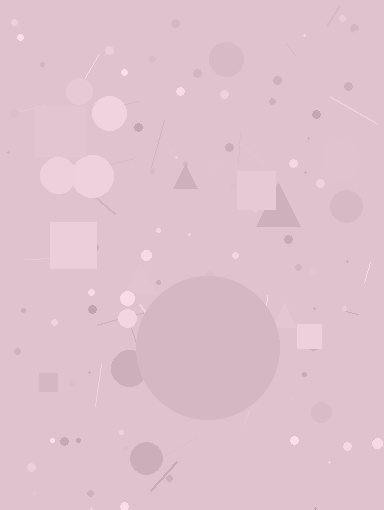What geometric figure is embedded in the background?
A circle is embedded in the background.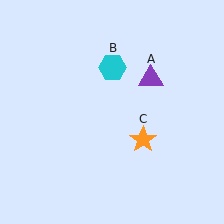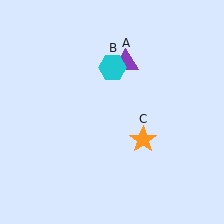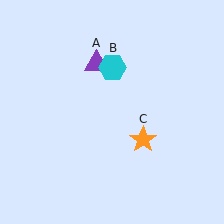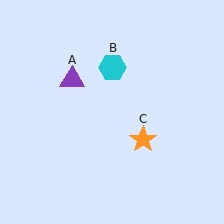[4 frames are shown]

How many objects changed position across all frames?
1 object changed position: purple triangle (object A).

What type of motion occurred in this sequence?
The purple triangle (object A) rotated counterclockwise around the center of the scene.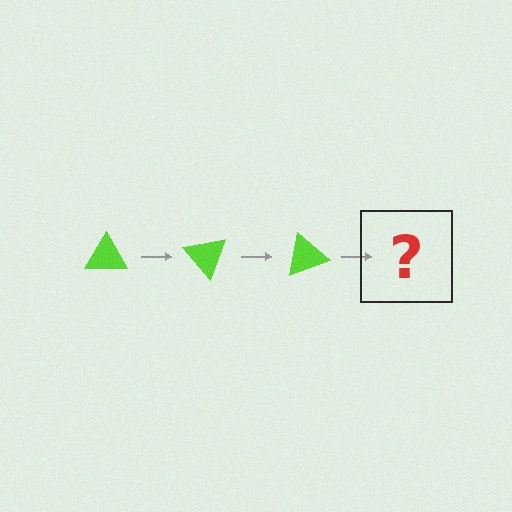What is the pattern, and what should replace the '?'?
The pattern is that the triangle rotates 50 degrees each step. The '?' should be a lime triangle rotated 150 degrees.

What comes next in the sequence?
The next element should be a lime triangle rotated 150 degrees.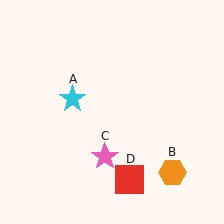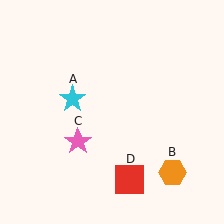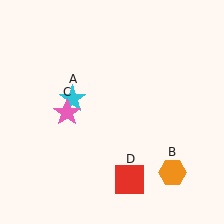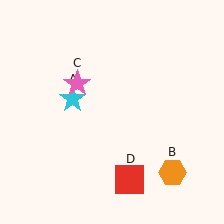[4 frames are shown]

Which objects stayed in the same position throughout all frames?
Cyan star (object A) and orange hexagon (object B) and red square (object D) remained stationary.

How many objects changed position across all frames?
1 object changed position: pink star (object C).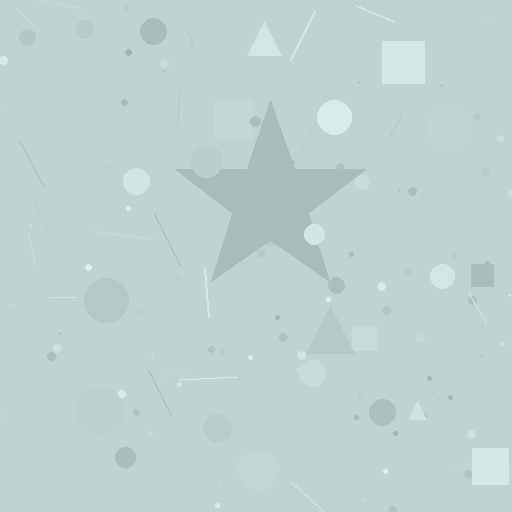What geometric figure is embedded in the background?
A star is embedded in the background.